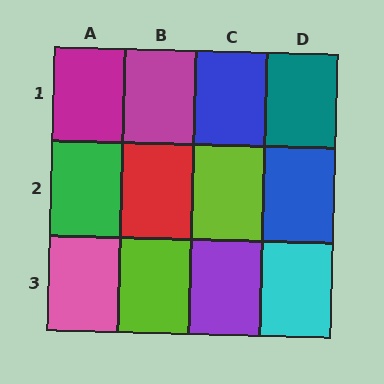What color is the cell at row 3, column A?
Pink.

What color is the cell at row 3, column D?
Cyan.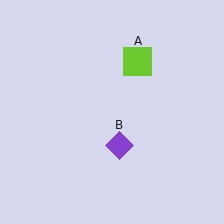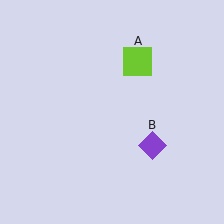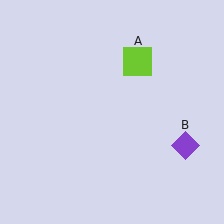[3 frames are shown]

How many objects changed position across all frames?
1 object changed position: purple diamond (object B).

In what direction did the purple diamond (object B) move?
The purple diamond (object B) moved right.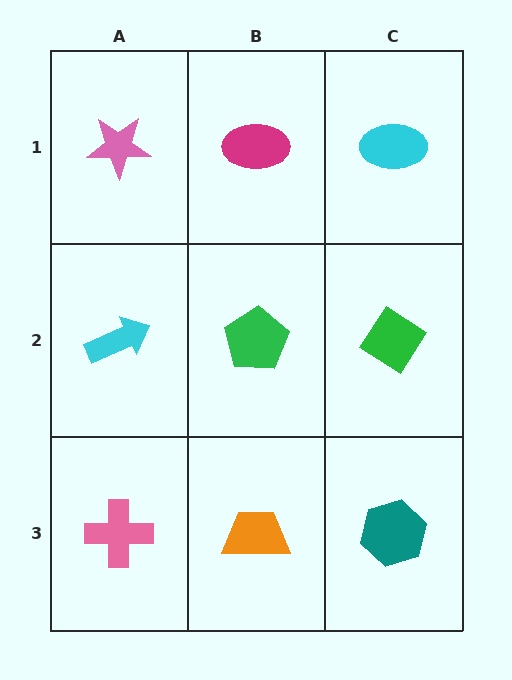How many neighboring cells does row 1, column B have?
3.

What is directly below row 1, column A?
A cyan arrow.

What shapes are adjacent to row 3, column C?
A green diamond (row 2, column C), an orange trapezoid (row 3, column B).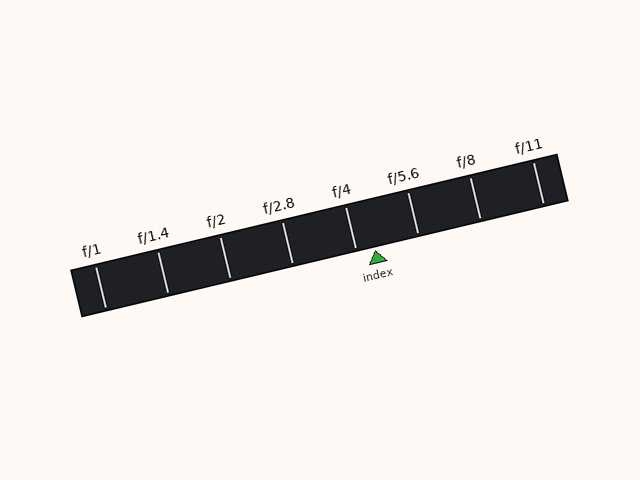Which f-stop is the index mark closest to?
The index mark is closest to f/4.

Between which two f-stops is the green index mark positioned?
The index mark is between f/4 and f/5.6.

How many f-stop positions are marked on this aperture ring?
There are 8 f-stop positions marked.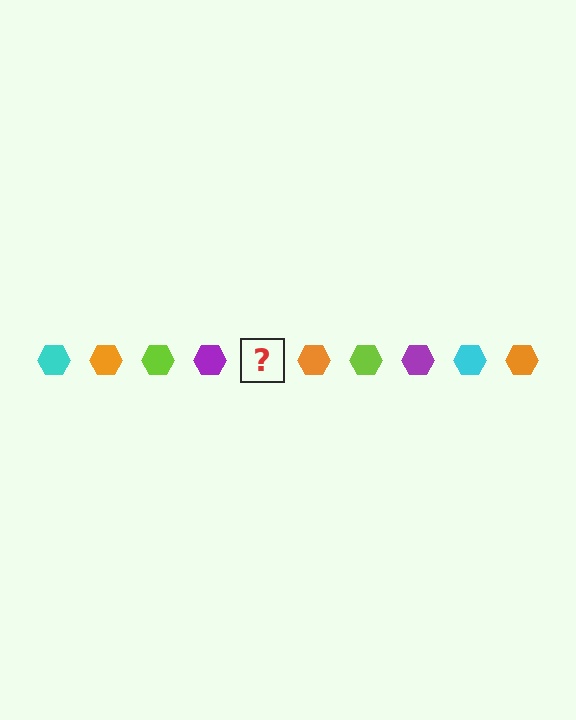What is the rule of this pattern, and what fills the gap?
The rule is that the pattern cycles through cyan, orange, lime, purple hexagons. The gap should be filled with a cyan hexagon.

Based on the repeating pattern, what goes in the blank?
The blank should be a cyan hexagon.